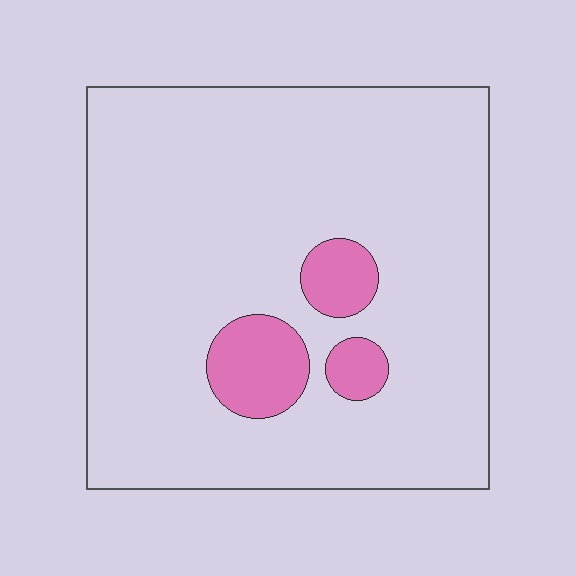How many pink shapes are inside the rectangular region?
3.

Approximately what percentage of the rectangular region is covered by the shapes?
Approximately 10%.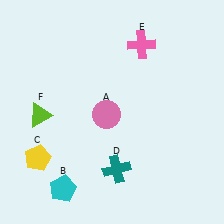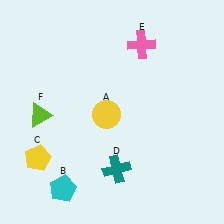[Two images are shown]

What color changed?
The circle (A) changed from pink in Image 1 to yellow in Image 2.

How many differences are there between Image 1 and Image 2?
There is 1 difference between the two images.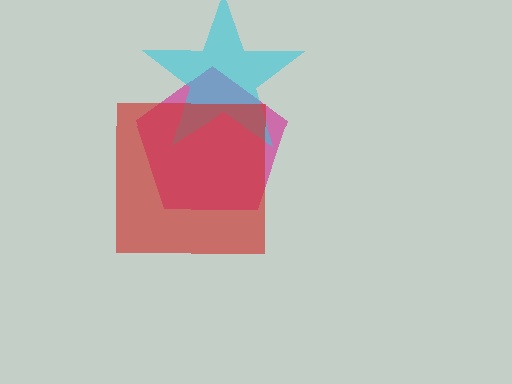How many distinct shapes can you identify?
There are 3 distinct shapes: a magenta pentagon, a cyan star, a red square.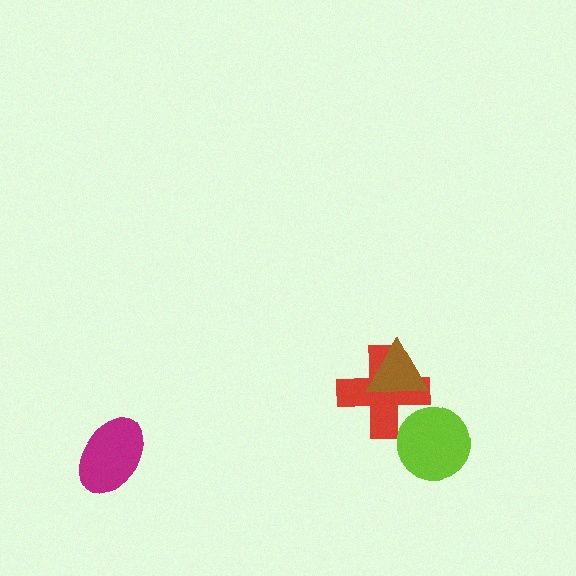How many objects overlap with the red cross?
2 objects overlap with the red cross.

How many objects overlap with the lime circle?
1 object overlaps with the lime circle.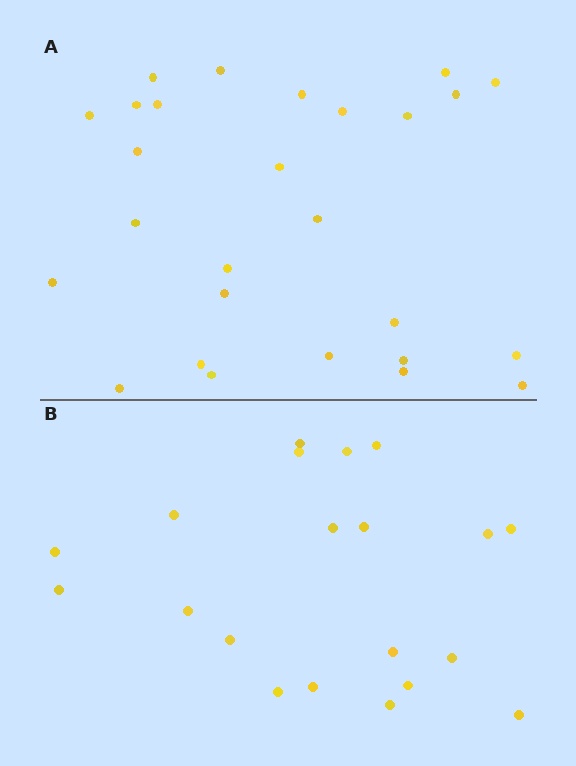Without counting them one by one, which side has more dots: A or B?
Region A (the top region) has more dots.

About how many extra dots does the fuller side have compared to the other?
Region A has roughly 8 or so more dots than region B.